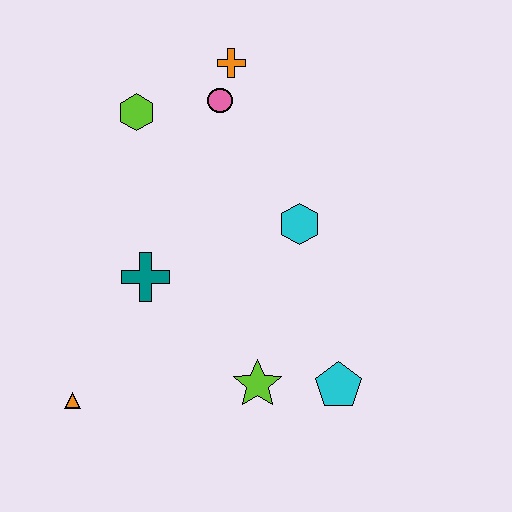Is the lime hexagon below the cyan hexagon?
No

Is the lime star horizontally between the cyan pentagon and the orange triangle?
Yes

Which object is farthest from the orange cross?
The orange triangle is farthest from the orange cross.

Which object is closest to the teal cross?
The orange triangle is closest to the teal cross.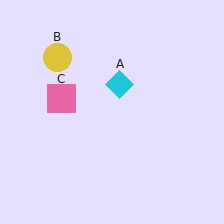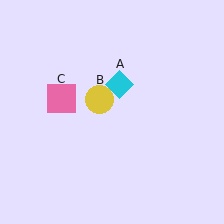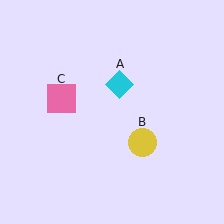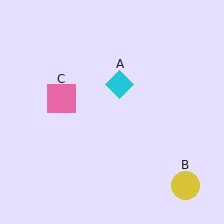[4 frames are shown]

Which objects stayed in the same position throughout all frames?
Cyan diamond (object A) and pink square (object C) remained stationary.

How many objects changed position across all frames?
1 object changed position: yellow circle (object B).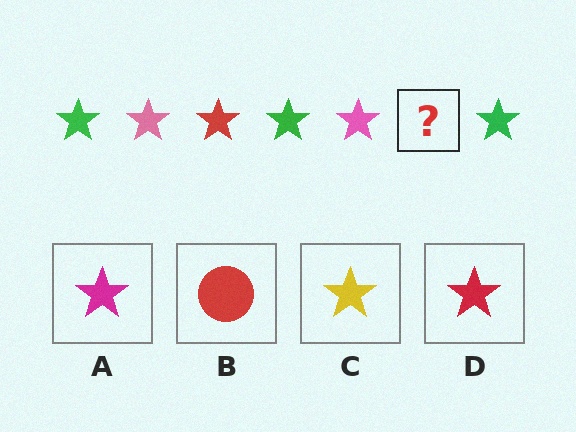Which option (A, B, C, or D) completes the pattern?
D.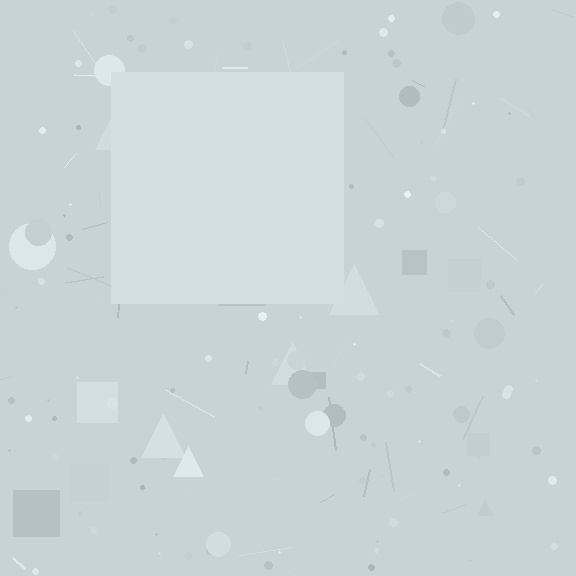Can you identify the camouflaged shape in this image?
The camouflaged shape is a square.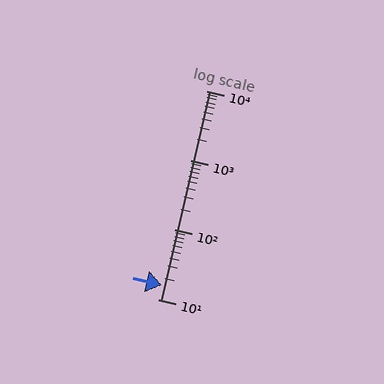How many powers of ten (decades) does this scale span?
The scale spans 3 decades, from 10 to 10000.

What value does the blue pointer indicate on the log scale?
The pointer indicates approximately 16.